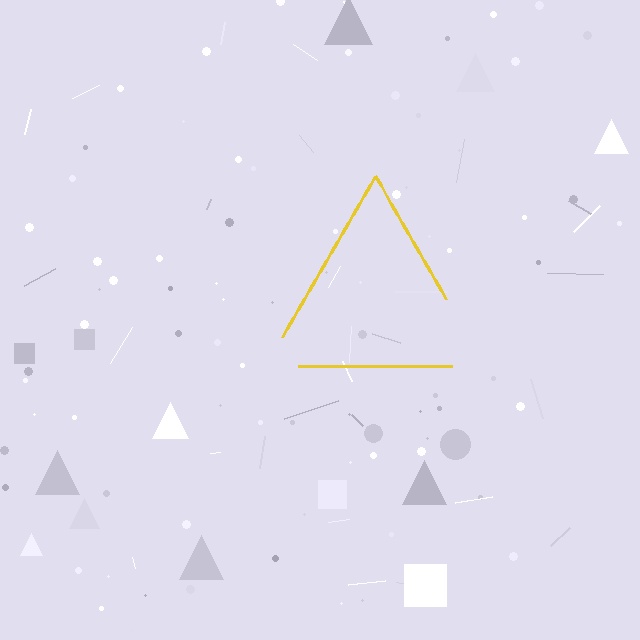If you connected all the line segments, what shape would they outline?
They would outline a triangle.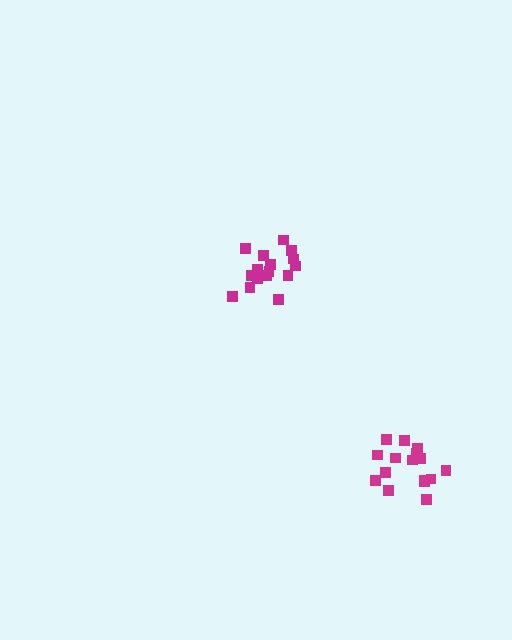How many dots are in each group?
Group 1: 16 dots, Group 2: 16 dots (32 total).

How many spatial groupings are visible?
There are 2 spatial groupings.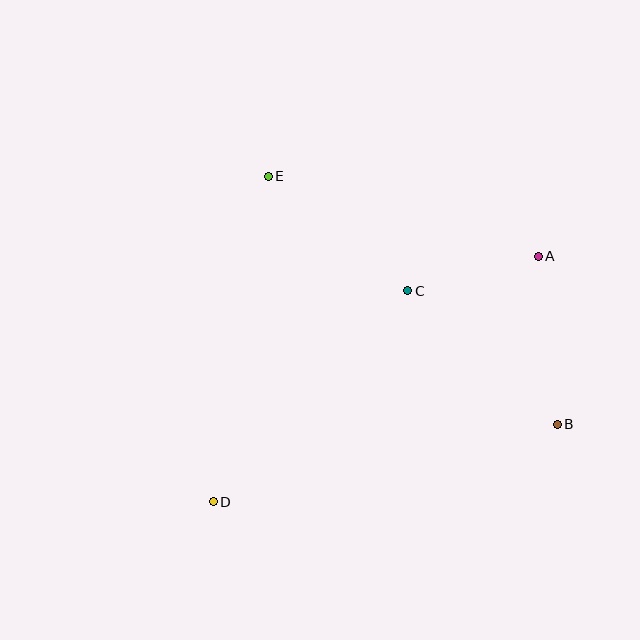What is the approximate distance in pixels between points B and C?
The distance between B and C is approximately 200 pixels.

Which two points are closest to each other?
Points A and C are closest to each other.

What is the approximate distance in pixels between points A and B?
The distance between A and B is approximately 169 pixels.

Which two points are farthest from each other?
Points A and D are farthest from each other.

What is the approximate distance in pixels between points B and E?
The distance between B and E is approximately 381 pixels.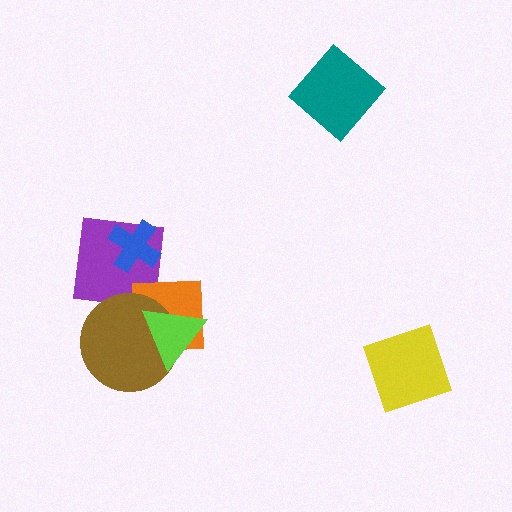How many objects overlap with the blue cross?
1 object overlaps with the blue cross.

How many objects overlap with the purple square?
3 objects overlap with the purple square.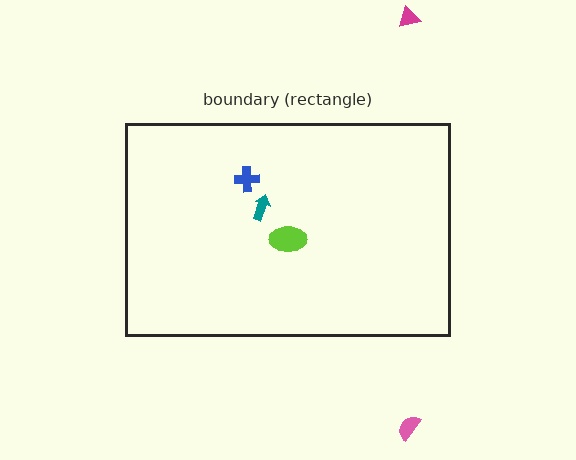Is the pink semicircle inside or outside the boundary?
Outside.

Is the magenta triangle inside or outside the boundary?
Outside.